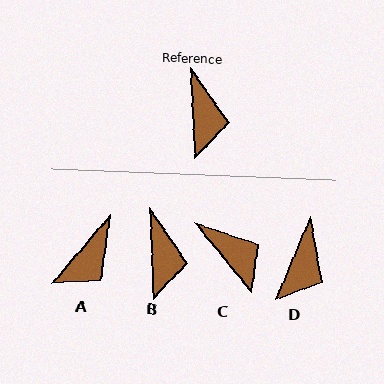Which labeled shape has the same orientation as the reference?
B.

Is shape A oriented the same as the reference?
No, it is off by about 43 degrees.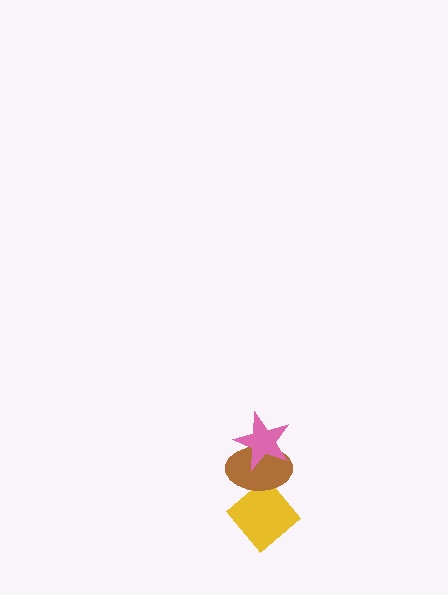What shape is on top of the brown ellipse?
The pink star is on top of the brown ellipse.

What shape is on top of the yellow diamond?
The brown ellipse is on top of the yellow diamond.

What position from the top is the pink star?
The pink star is 1st from the top.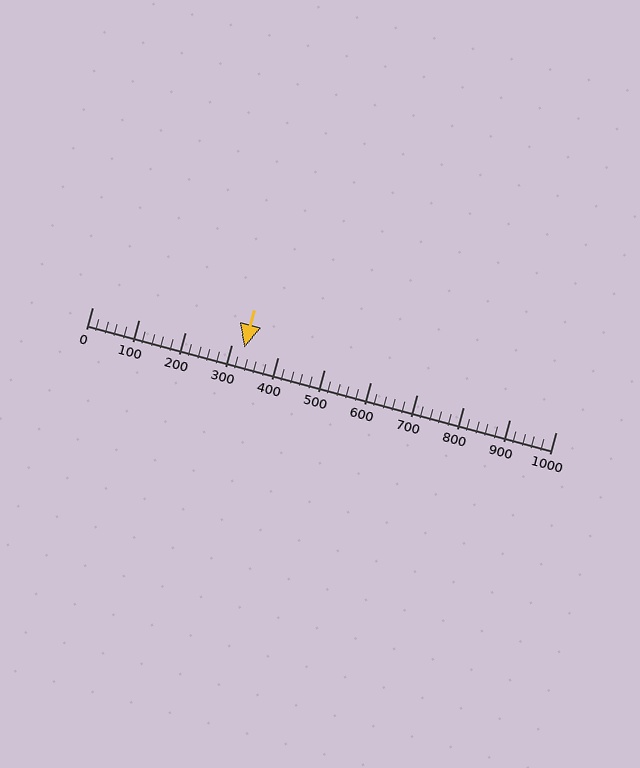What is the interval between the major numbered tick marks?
The major tick marks are spaced 100 units apart.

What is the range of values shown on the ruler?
The ruler shows values from 0 to 1000.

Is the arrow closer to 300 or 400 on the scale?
The arrow is closer to 300.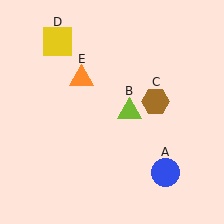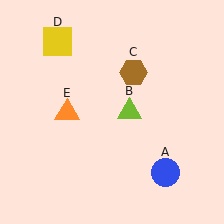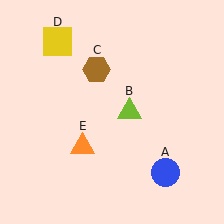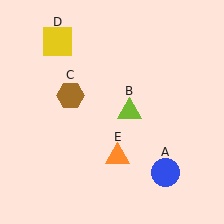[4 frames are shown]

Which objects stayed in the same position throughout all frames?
Blue circle (object A) and lime triangle (object B) and yellow square (object D) remained stationary.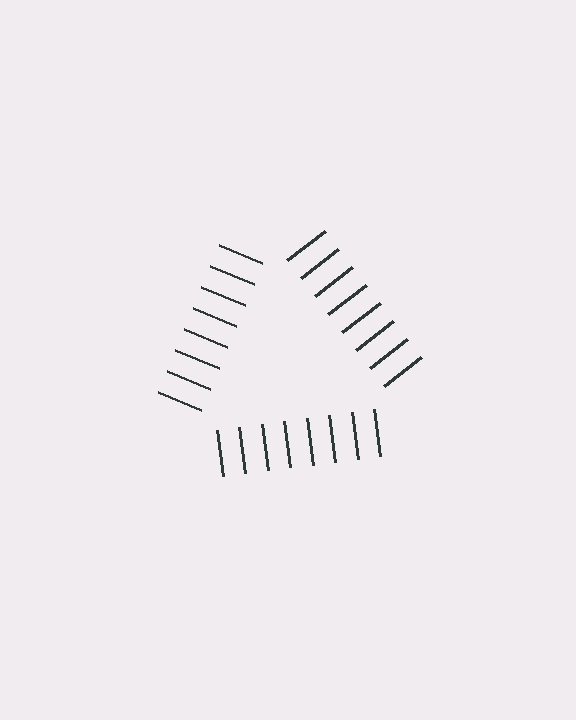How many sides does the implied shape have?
3 sides — the line-ends trace a triangle.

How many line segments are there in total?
24 — 8 along each of the 3 edges.